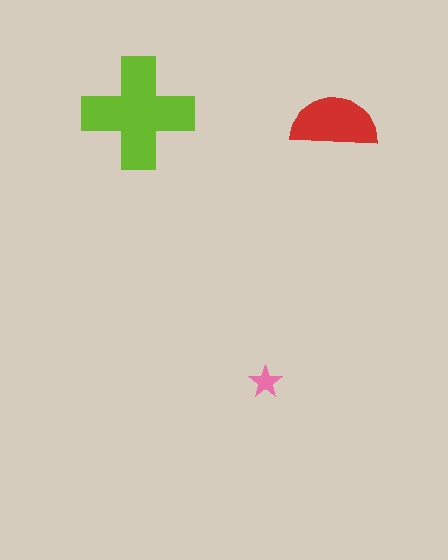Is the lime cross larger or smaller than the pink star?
Larger.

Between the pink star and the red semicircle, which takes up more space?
The red semicircle.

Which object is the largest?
The lime cross.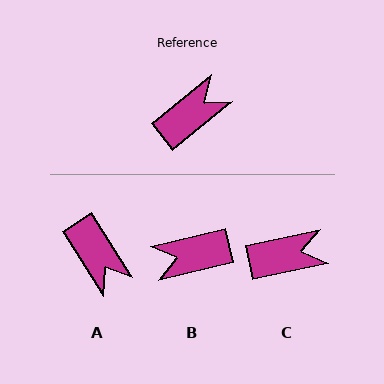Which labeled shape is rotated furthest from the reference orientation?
B, about 154 degrees away.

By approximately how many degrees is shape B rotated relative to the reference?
Approximately 154 degrees counter-clockwise.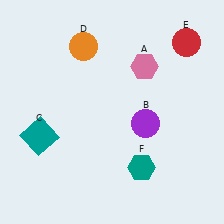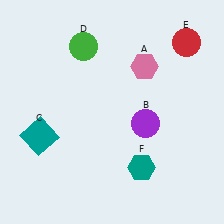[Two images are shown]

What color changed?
The circle (D) changed from orange in Image 1 to green in Image 2.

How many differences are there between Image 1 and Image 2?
There is 1 difference between the two images.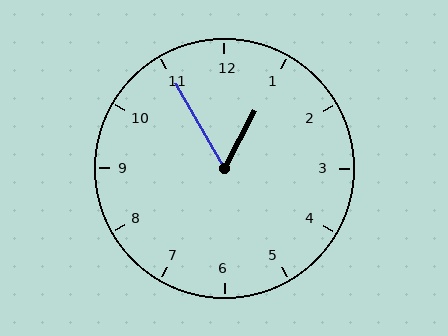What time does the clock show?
12:55.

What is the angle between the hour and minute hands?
Approximately 58 degrees.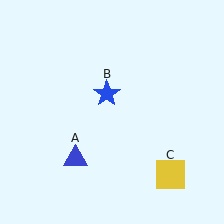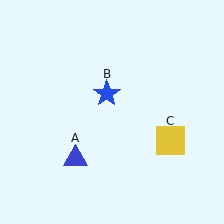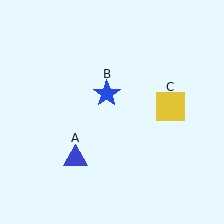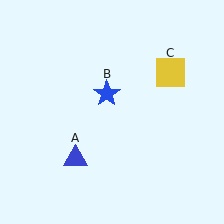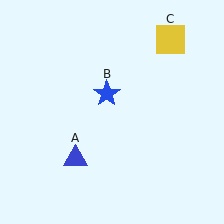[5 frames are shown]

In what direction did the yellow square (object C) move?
The yellow square (object C) moved up.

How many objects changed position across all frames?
1 object changed position: yellow square (object C).